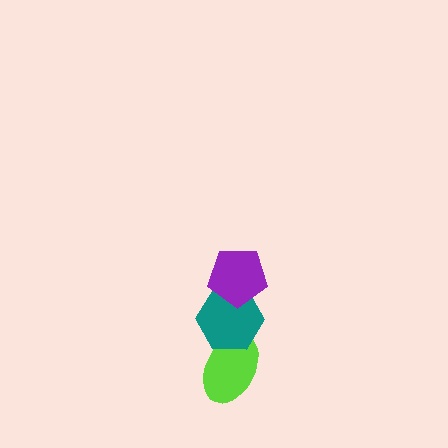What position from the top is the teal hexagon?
The teal hexagon is 2nd from the top.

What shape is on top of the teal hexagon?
The purple pentagon is on top of the teal hexagon.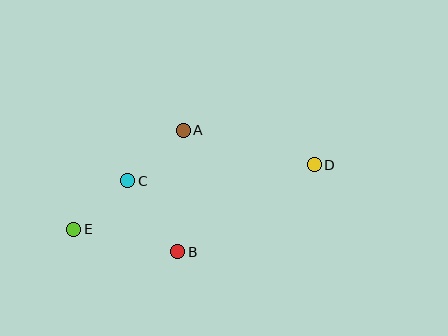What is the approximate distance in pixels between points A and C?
The distance between A and C is approximately 74 pixels.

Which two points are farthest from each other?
Points D and E are farthest from each other.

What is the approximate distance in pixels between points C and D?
The distance between C and D is approximately 187 pixels.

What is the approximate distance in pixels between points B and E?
The distance between B and E is approximately 106 pixels.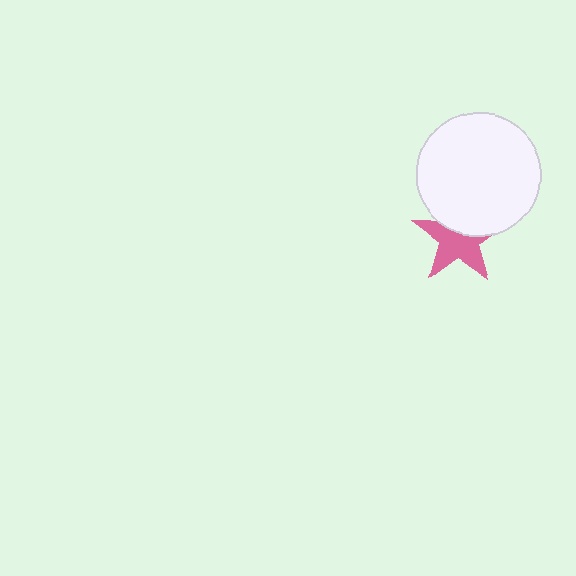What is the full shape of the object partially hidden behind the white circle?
The partially hidden object is a pink star.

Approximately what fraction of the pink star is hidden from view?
Roughly 38% of the pink star is hidden behind the white circle.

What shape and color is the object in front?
The object in front is a white circle.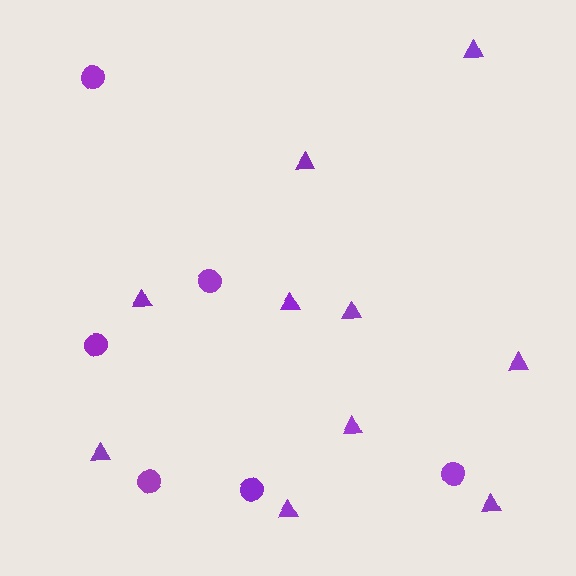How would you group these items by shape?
There are 2 groups: one group of triangles (10) and one group of circles (6).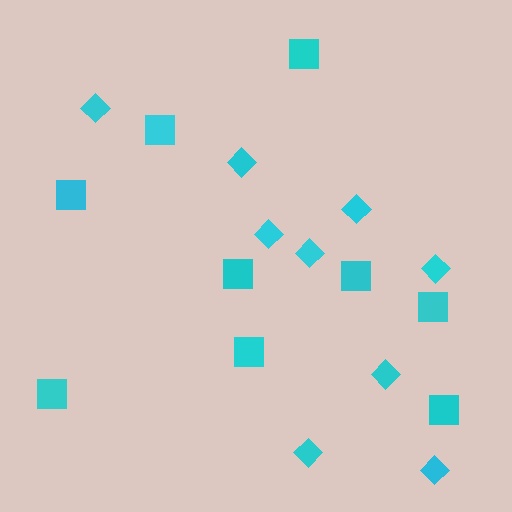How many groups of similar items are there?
There are 2 groups: one group of squares (9) and one group of diamonds (9).